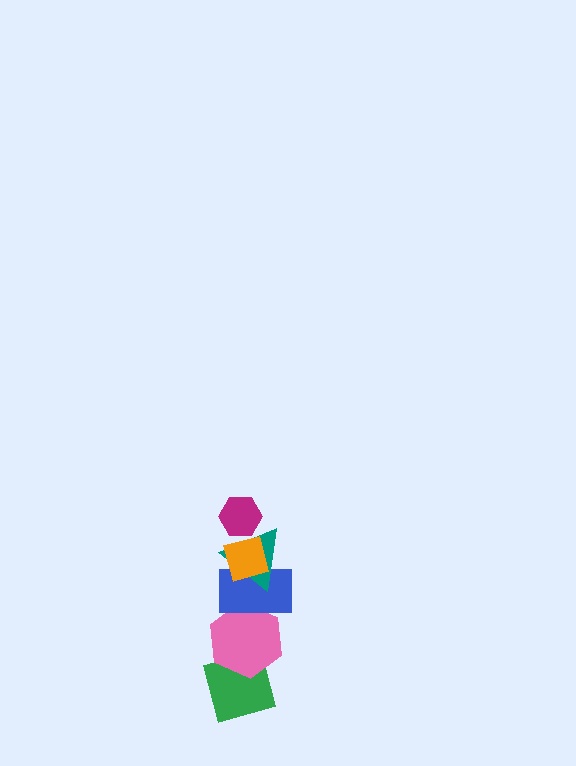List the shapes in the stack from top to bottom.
From top to bottom: the magenta hexagon, the orange diamond, the teal triangle, the blue rectangle, the pink hexagon, the green diamond.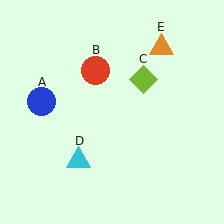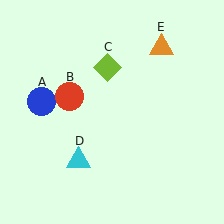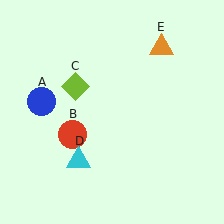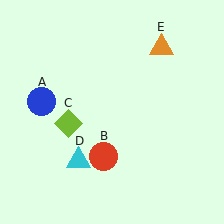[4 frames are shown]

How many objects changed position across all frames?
2 objects changed position: red circle (object B), lime diamond (object C).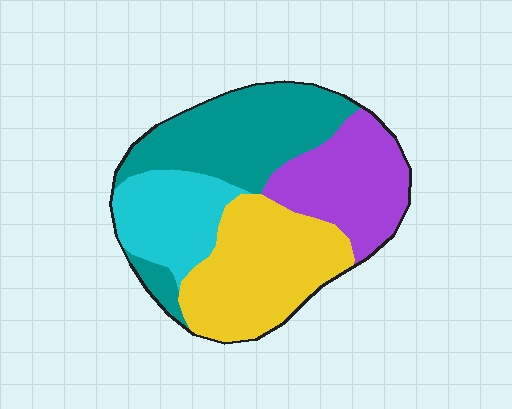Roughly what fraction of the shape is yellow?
Yellow covers 30% of the shape.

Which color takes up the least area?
Cyan, at roughly 15%.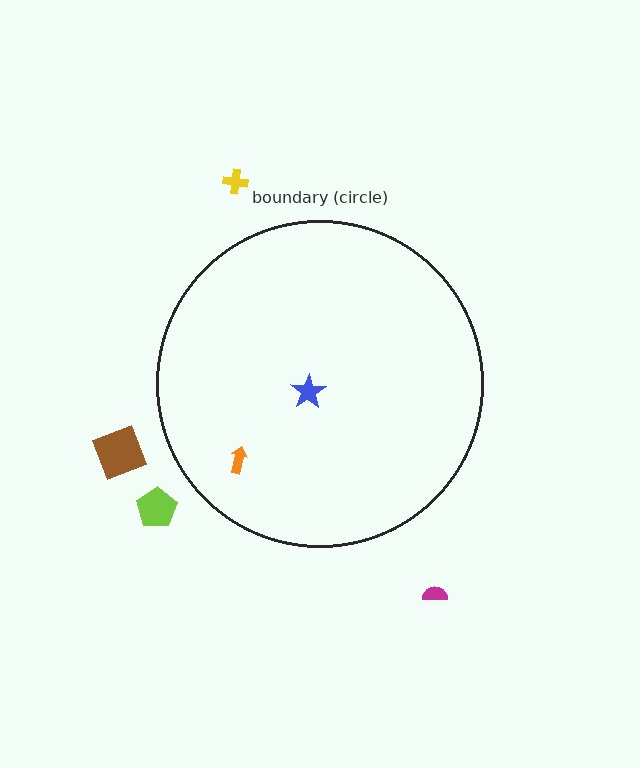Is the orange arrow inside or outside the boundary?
Inside.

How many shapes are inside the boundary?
2 inside, 4 outside.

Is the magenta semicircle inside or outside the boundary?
Outside.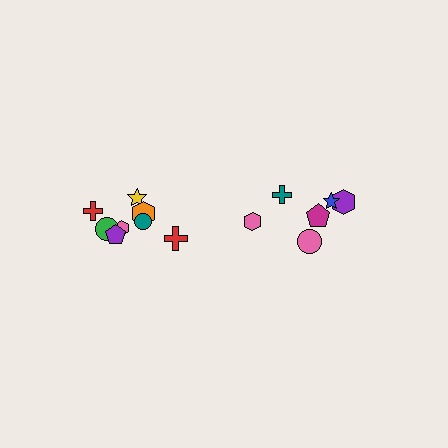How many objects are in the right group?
There are 6 objects.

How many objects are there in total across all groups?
There are 14 objects.